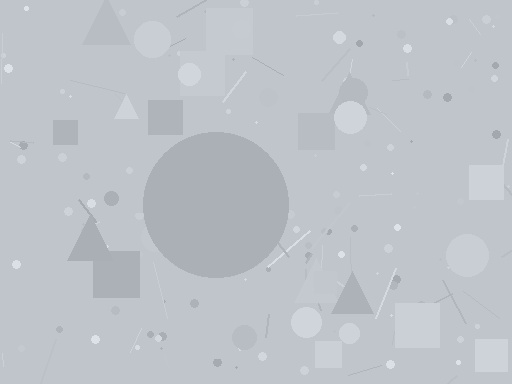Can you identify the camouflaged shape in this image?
The camouflaged shape is a circle.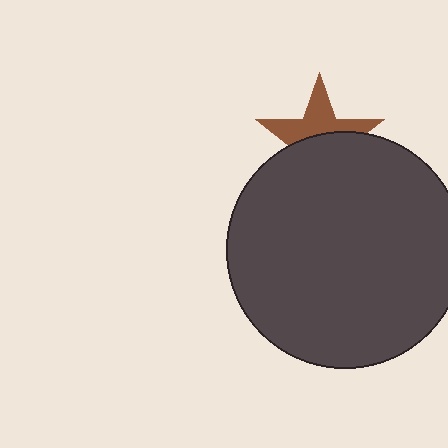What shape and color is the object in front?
The object in front is a dark gray circle.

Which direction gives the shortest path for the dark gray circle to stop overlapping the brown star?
Moving down gives the shortest separation.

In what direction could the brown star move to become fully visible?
The brown star could move up. That would shift it out from behind the dark gray circle entirely.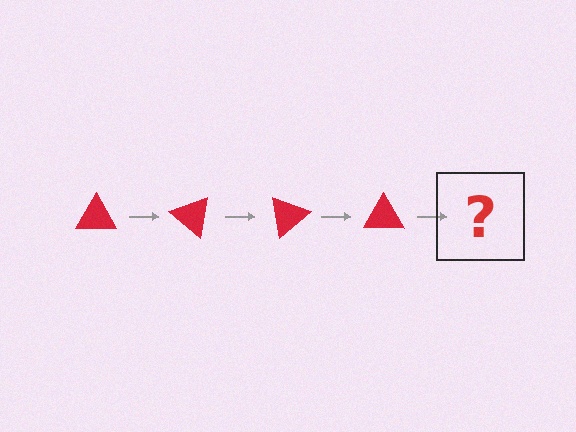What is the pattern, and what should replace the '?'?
The pattern is that the triangle rotates 40 degrees each step. The '?' should be a red triangle rotated 160 degrees.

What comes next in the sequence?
The next element should be a red triangle rotated 160 degrees.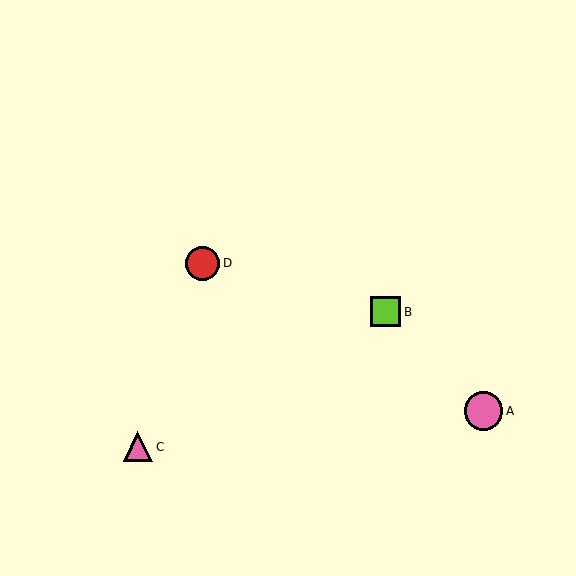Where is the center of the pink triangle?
The center of the pink triangle is at (138, 447).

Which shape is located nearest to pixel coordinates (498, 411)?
The pink circle (labeled A) at (483, 411) is nearest to that location.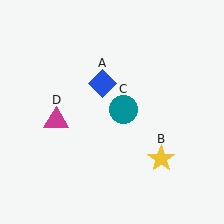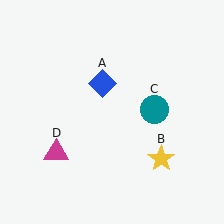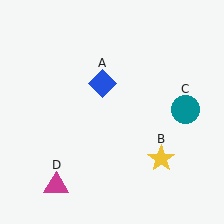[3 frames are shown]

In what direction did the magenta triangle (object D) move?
The magenta triangle (object D) moved down.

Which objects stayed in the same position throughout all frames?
Blue diamond (object A) and yellow star (object B) remained stationary.